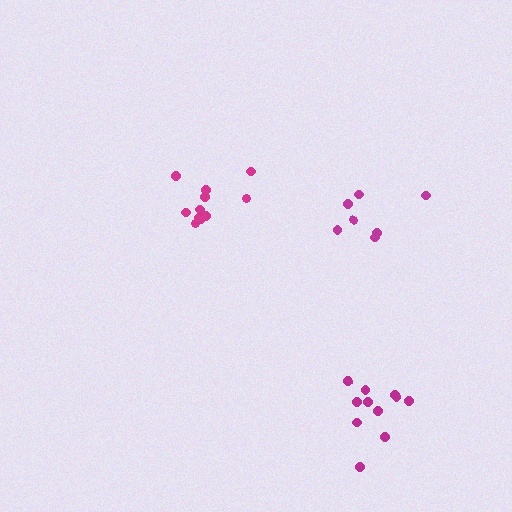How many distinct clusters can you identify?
There are 3 distinct clusters.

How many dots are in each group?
Group 1: 11 dots, Group 2: 7 dots, Group 3: 11 dots (29 total).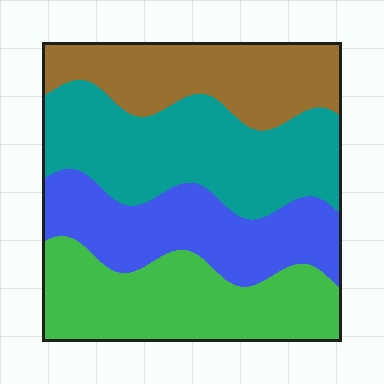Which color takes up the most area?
Teal, at roughly 30%.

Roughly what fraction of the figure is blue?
Blue takes up less than a quarter of the figure.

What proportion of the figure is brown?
Brown covers 21% of the figure.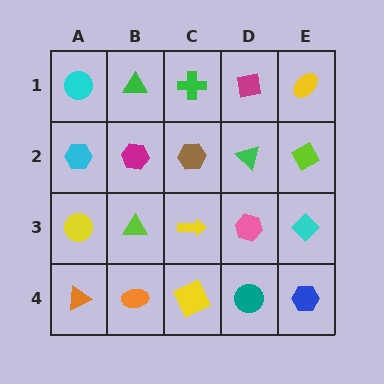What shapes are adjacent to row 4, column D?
A pink hexagon (row 3, column D), a yellow square (row 4, column C), a blue hexagon (row 4, column E).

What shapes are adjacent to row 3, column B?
A magenta hexagon (row 2, column B), an orange ellipse (row 4, column B), a yellow circle (row 3, column A), a yellow arrow (row 3, column C).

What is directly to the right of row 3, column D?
A cyan diamond.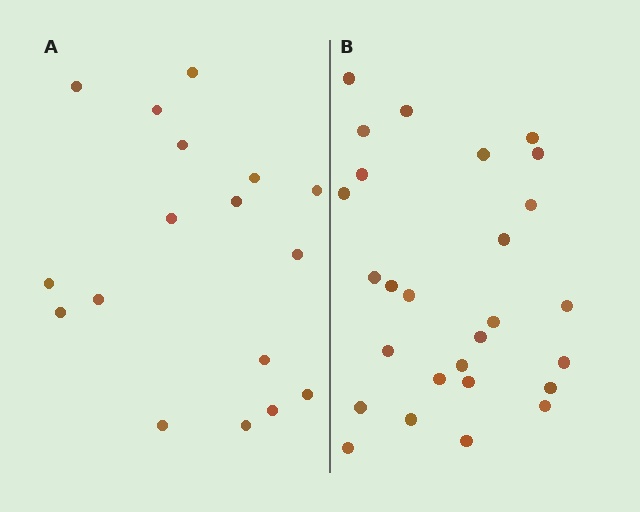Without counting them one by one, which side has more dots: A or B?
Region B (the right region) has more dots.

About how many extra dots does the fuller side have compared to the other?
Region B has roughly 10 or so more dots than region A.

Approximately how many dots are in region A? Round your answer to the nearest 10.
About 20 dots. (The exact count is 17, which rounds to 20.)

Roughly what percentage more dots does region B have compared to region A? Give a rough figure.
About 60% more.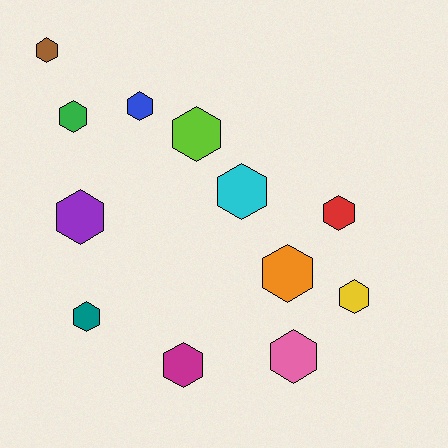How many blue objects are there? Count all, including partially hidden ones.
There is 1 blue object.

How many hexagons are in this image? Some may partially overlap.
There are 12 hexagons.